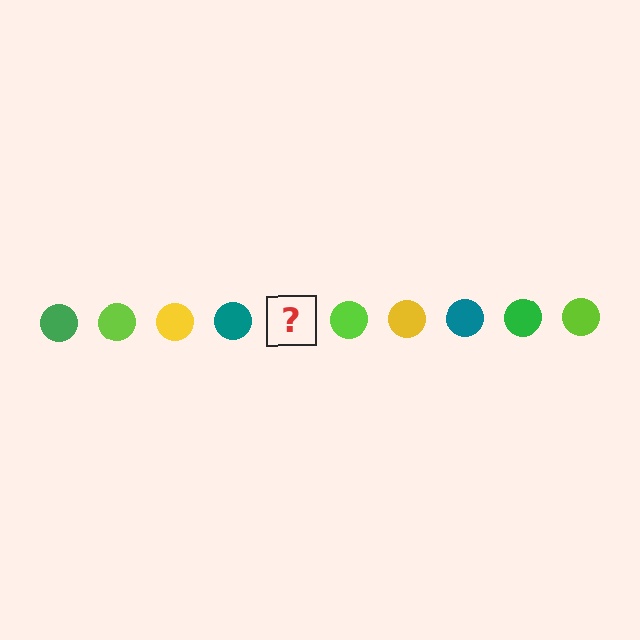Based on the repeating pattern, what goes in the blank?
The blank should be a green circle.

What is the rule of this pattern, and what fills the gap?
The rule is that the pattern cycles through green, lime, yellow, teal circles. The gap should be filled with a green circle.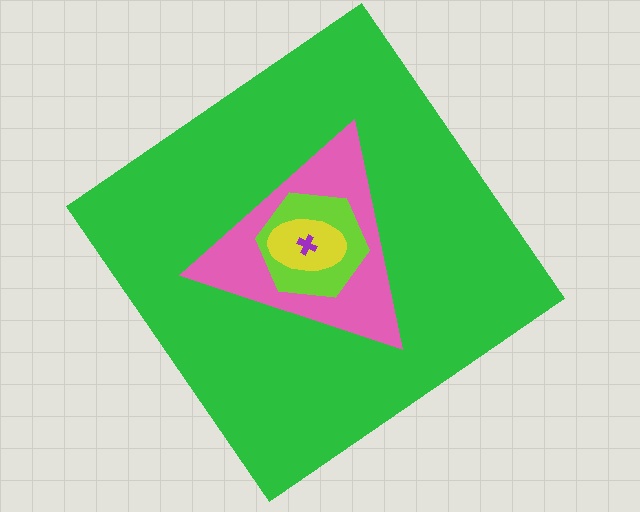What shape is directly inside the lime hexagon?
The yellow ellipse.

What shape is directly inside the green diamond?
The pink triangle.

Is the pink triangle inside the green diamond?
Yes.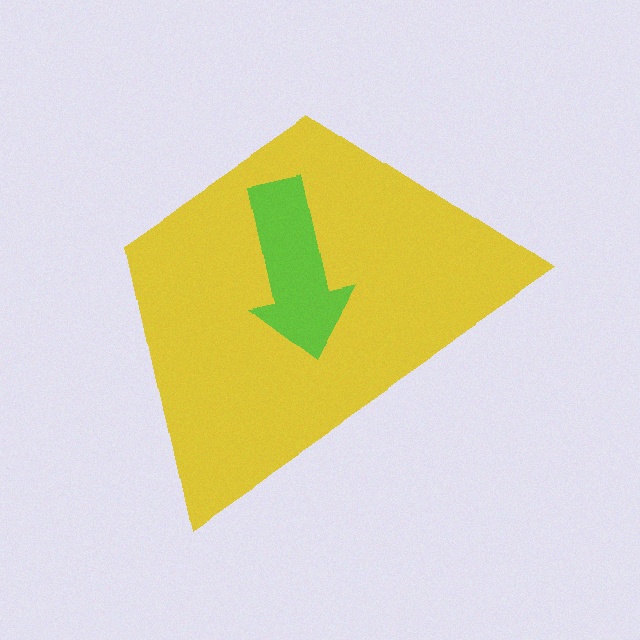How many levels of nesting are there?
2.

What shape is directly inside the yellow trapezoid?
The lime arrow.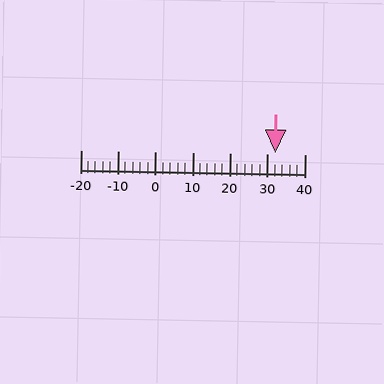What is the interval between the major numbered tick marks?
The major tick marks are spaced 10 units apart.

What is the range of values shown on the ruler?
The ruler shows values from -20 to 40.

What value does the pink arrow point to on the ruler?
The pink arrow points to approximately 32.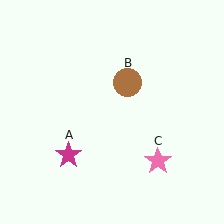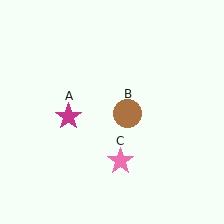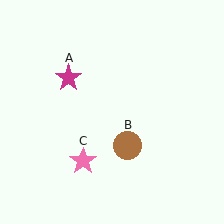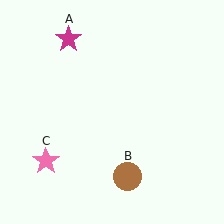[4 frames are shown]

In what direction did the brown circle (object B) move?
The brown circle (object B) moved down.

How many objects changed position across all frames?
3 objects changed position: magenta star (object A), brown circle (object B), pink star (object C).